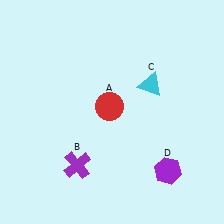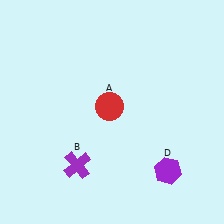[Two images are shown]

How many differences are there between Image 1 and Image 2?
There is 1 difference between the two images.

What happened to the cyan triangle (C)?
The cyan triangle (C) was removed in Image 2. It was in the top-right area of Image 1.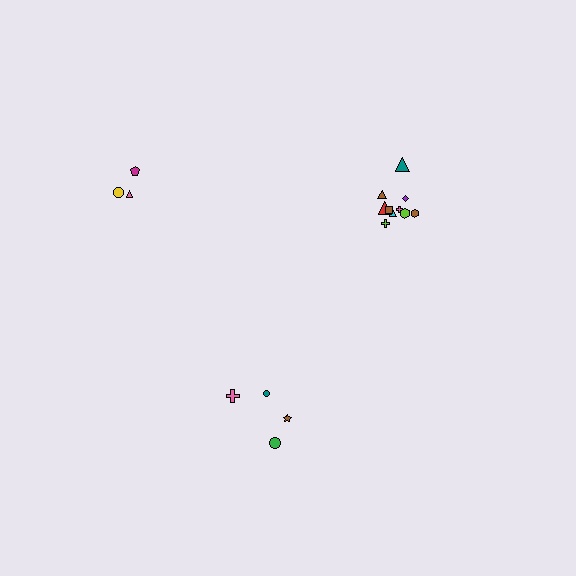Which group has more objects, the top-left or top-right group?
The top-right group.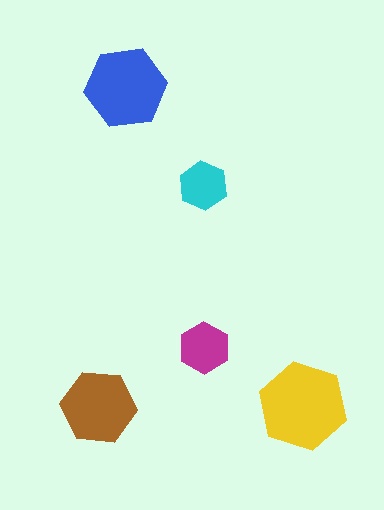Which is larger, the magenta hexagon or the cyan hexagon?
The magenta one.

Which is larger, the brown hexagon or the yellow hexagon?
The yellow one.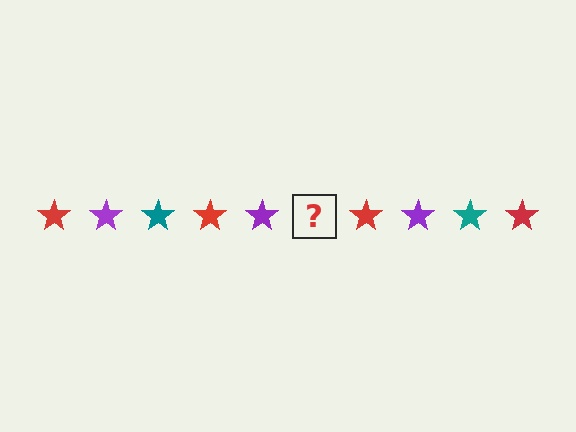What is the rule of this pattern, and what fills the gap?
The rule is that the pattern cycles through red, purple, teal stars. The gap should be filled with a teal star.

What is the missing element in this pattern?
The missing element is a teal star.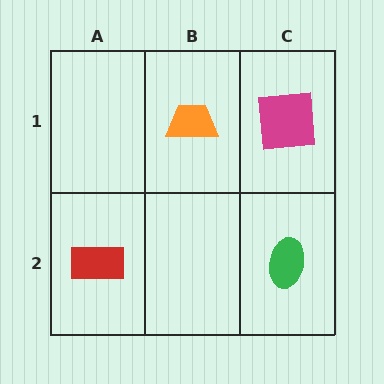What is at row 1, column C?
A magenta square.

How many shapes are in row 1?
2 shapes.